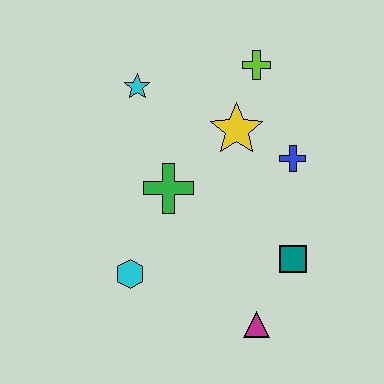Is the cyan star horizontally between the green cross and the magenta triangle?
No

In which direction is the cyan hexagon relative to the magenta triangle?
The cyan hexagon is to the left of the magenta triangle.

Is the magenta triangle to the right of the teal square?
No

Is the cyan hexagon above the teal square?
No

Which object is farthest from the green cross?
The magenta triangle is farthest from the green cross.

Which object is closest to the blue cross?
The yellow star is closest to the blue cross.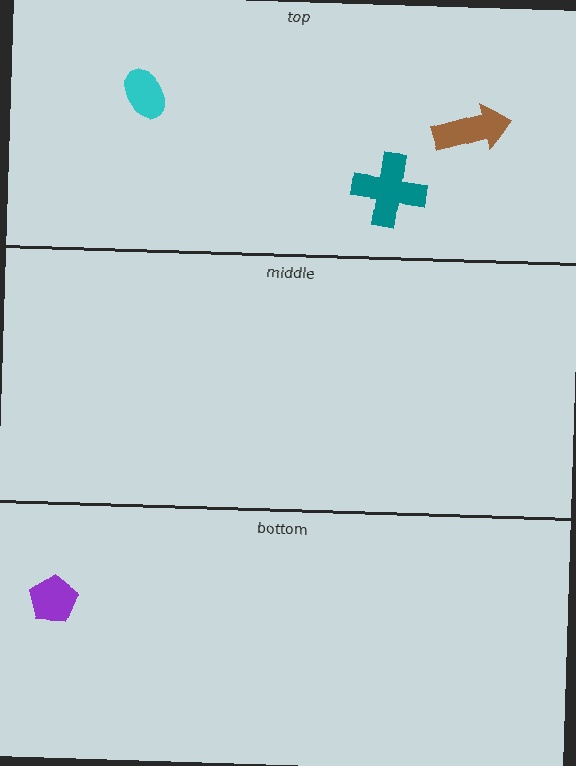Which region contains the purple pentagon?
The bottom region.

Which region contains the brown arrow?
The top region.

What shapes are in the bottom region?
The purple pentagon.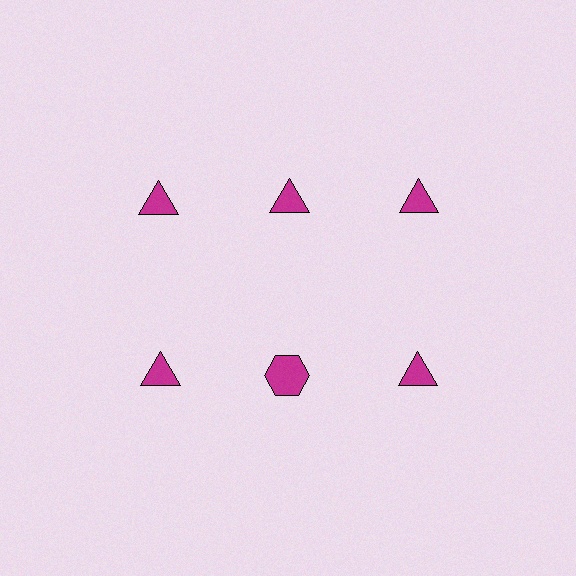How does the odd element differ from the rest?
It has a different shape: hexagon instead of triangle.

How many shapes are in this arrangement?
There are 6 shapes arranged in a grid pattern.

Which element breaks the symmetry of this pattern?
The magenta hexagon in the second row, second from left column breaks the symmetry. All other shapes are magenta triangles.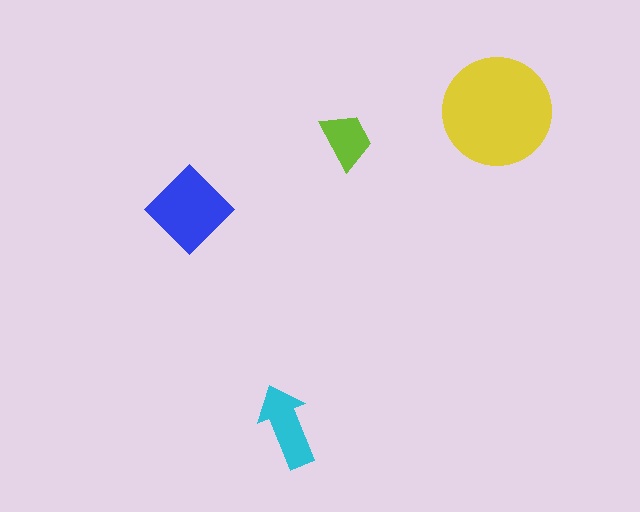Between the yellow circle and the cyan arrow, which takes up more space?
The yellow circle.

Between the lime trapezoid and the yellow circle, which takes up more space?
The yellow circle.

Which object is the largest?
The yellow circle.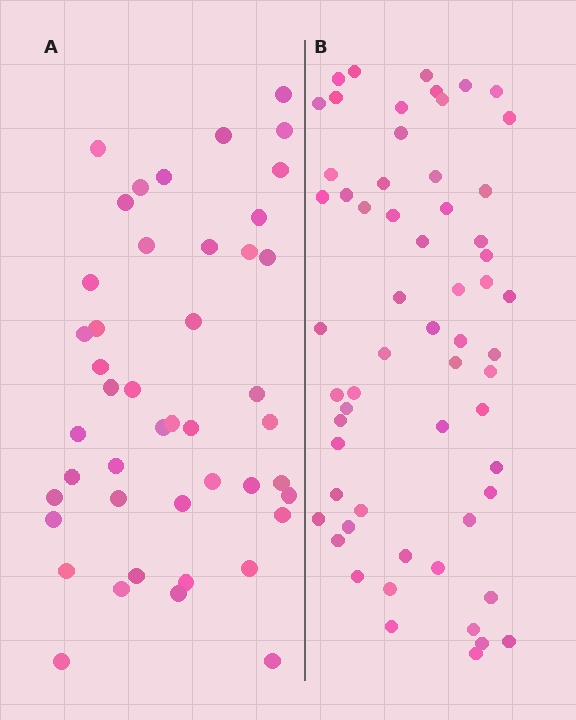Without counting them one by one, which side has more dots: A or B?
Region B (the right region) has more dots.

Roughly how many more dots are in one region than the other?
Region B has approximately 15 more dots than region A.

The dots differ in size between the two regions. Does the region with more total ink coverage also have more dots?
No. Region A has more total ink coverage because its dots are larger, but region B actually contains more individual dots. Total area can be misleading — the number of items is what matters here.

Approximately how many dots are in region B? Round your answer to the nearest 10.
About 60 dots.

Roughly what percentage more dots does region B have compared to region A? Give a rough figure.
About 35% more.